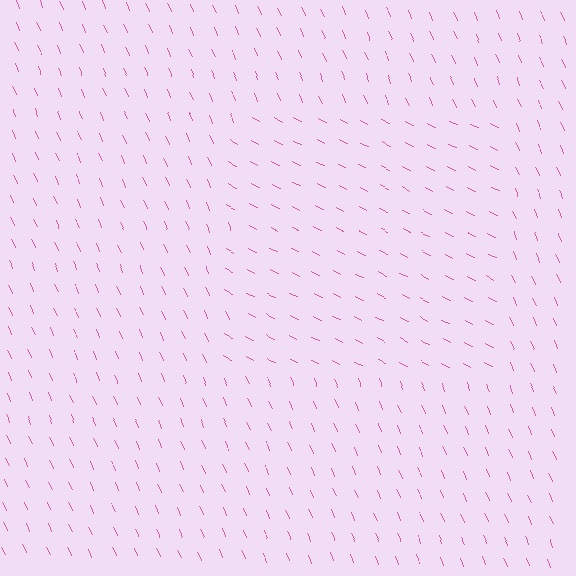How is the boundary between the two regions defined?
The boundary is defined purely by a change in line orientation (approximately 40 degrees difference). All lines are the same color and thickness.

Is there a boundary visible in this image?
Yes, there is a texture boundary formed by a change in line orientation.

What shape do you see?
I see a rectangle.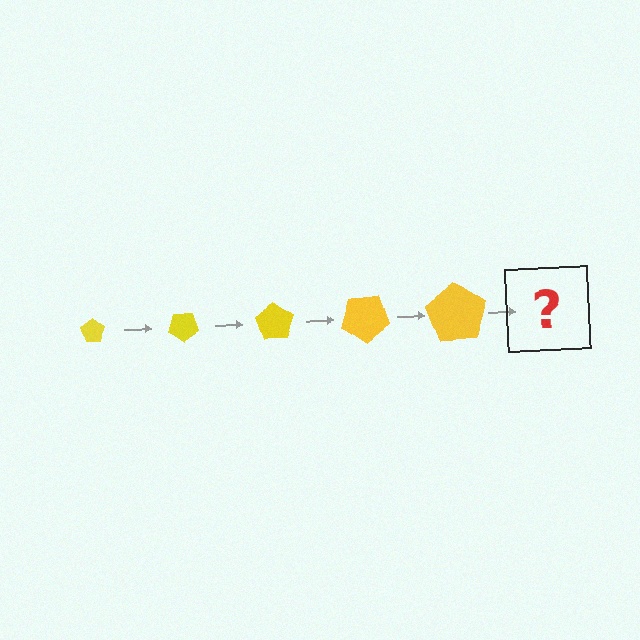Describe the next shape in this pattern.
It should be a pentagon, larger than the previous one and rotated 175 degrees from the start.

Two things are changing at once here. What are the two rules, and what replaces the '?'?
The two rules are that the pentagon grows larger each step and it rotates 35 degrees each step. The '?' should be a pentagon, larger than the previous one and rotated 175 degrees from the start.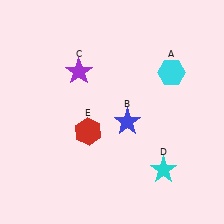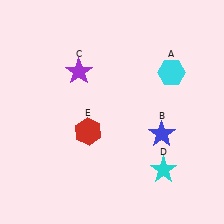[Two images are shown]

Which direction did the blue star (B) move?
The blue star (B) moved right.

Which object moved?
The blue star (B) moved right.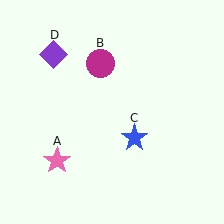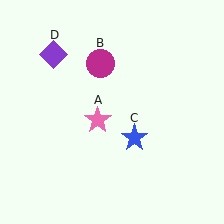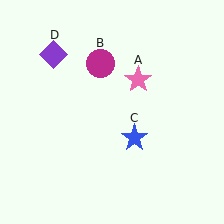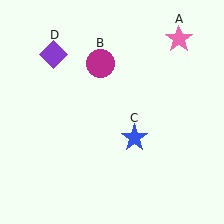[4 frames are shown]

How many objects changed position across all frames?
1 object changed position: pink star (object A).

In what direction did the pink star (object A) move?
The pink star (object A) moved up and to the right.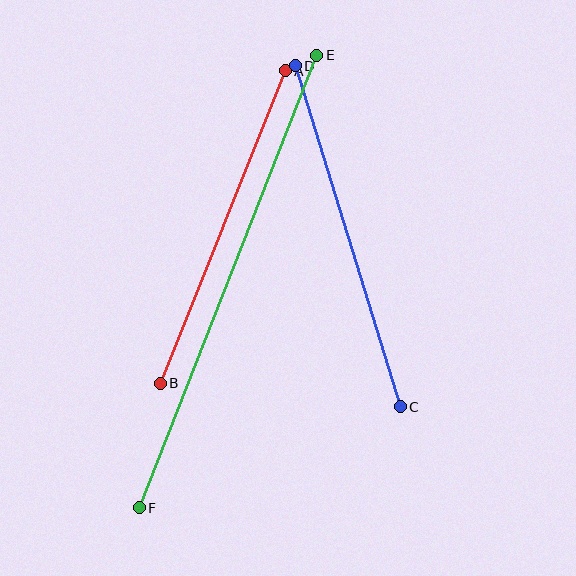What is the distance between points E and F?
The distance is approximately 486 pixels.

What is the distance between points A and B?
The distance is approximately 337 pixels.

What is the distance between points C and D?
The distance is approximately 357 pixels.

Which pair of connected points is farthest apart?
Points E and F are farthest apart.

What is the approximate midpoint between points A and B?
The midpoint is at approximately (223, 227) pixels.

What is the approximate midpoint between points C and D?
The midpoint is at approximately (348, 236) pixels.